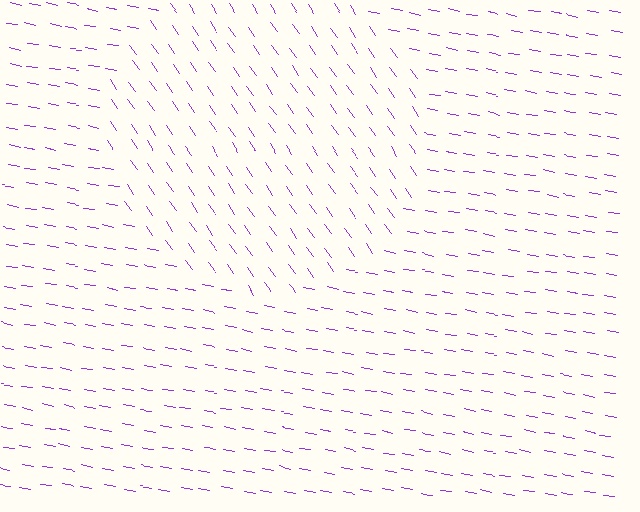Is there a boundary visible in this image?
Yes, there is a texture boundary formed by a change in line orientation.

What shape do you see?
I see a circle.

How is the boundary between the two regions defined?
The boundary is defined purely by a change in line orientation (approximately 45 degrees difference). All lines are the same color and thickness.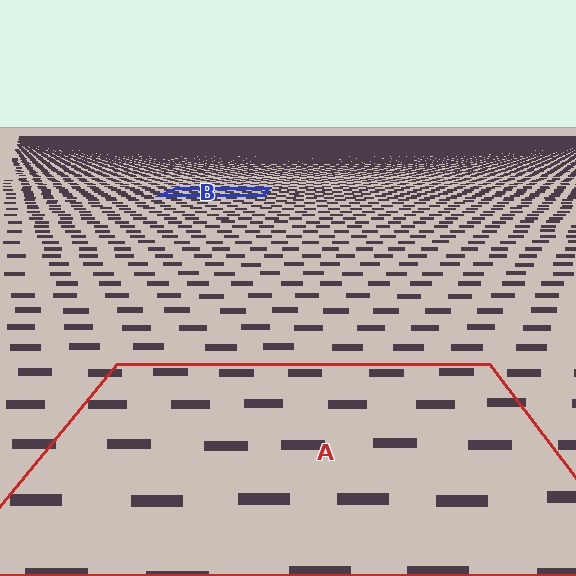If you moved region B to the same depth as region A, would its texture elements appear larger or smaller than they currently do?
They would appear larger. At a closer depth, the same texture elements are projected at a bigger on-screen size.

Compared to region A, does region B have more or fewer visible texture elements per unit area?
Region B has more texture elements per unit area — they are packed more densely because it is farther away.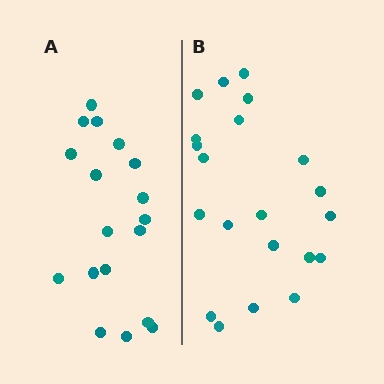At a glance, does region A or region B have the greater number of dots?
Region B (the right region) has more dots.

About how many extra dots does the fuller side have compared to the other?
Region B has just a few more — roughly 2 or 3 more dots than region A.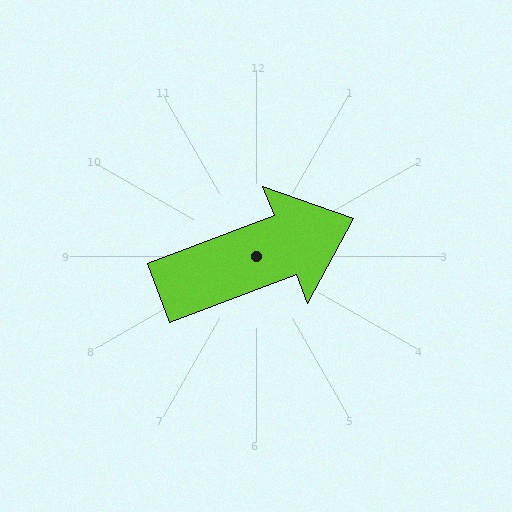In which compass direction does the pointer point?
East.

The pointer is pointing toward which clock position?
Roughly 2 o'clock.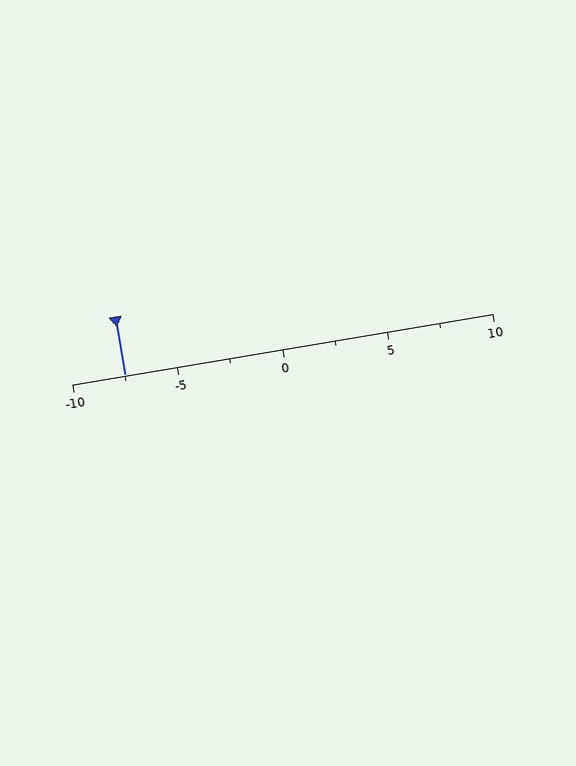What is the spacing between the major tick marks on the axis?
The major ticks are spaced 5 apart.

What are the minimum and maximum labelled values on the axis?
The axis runs from -10 to 10.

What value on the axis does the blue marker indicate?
The marker indicates approximately -7.5.